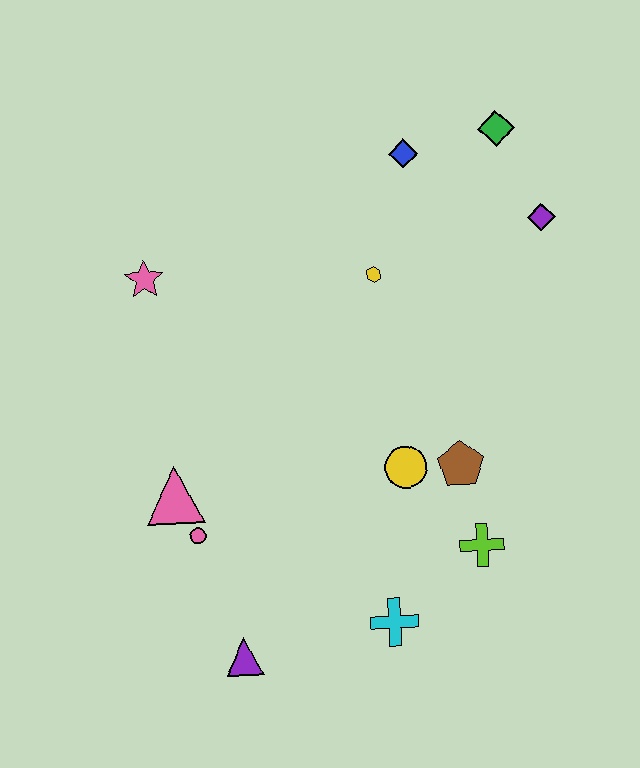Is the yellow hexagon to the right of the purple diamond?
No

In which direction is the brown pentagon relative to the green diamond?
The brown pentagon is below the green diamond.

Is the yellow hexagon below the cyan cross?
No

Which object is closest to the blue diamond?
The green diamond is closest to the blue diamond.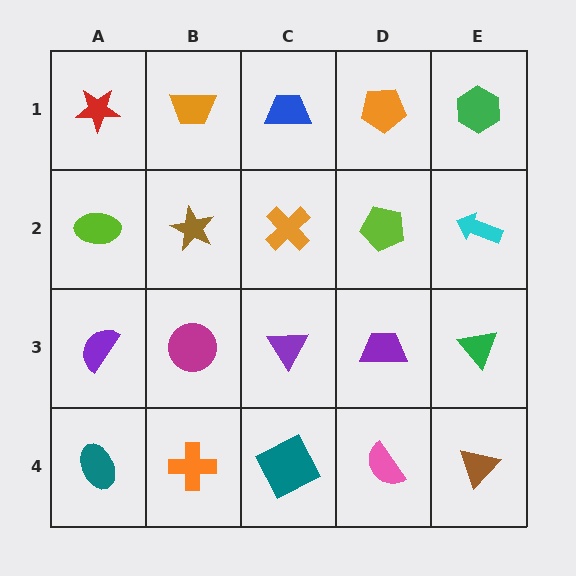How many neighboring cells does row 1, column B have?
3.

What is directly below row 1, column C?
An orange cross.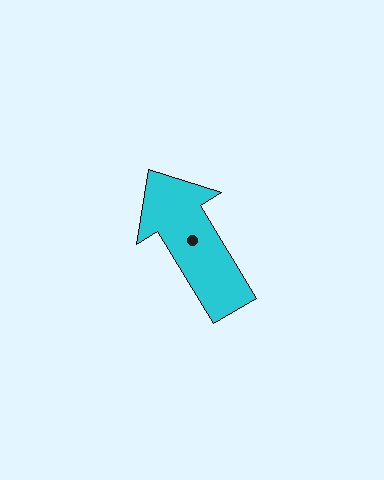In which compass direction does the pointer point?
Northwest.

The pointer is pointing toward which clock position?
Roughly 11 o'clock.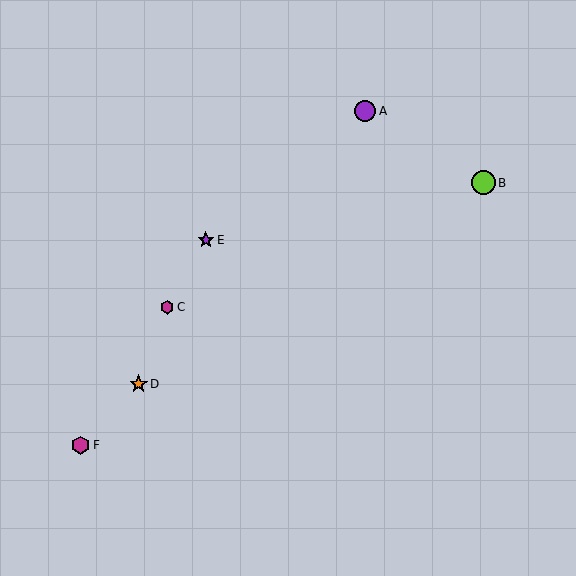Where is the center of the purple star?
The center of the purple star is at (206, 240).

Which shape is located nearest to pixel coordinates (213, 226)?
The purple star (labeled E) at (206, 240) is nearest to that location.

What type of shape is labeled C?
Shape C is a magenta hexagon.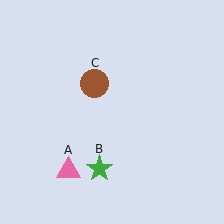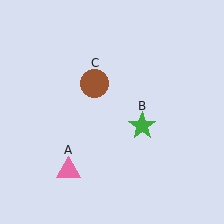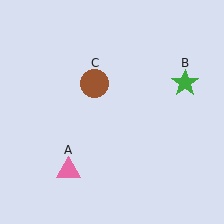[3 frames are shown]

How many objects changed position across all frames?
1 object changed position: green star (object B).